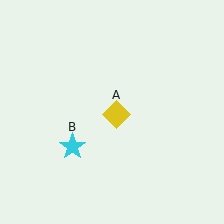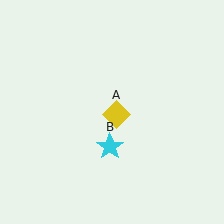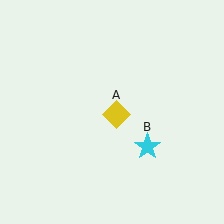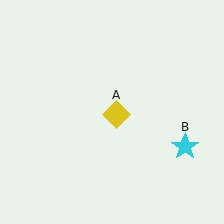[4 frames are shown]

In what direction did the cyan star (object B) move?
The cyan star (object B) moved right.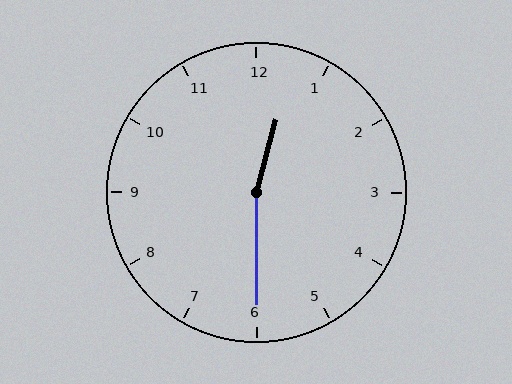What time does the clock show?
12:30.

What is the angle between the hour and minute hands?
Approximately 165 degrees.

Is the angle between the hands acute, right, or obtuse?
It is obtuse.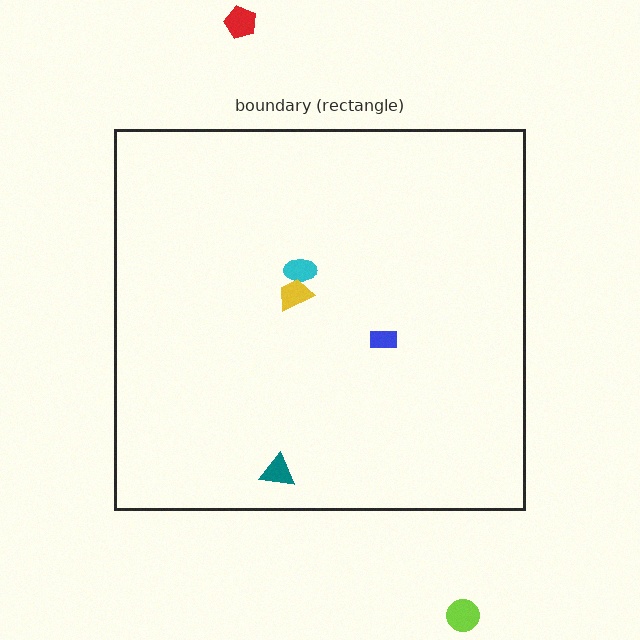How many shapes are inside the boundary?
4 inside, 2 outside.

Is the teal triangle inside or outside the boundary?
Inside.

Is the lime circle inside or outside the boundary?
Outside.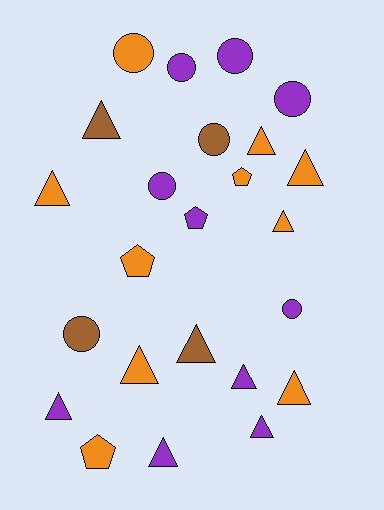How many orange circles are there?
There is 1 orange circle.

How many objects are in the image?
There are 24 objects.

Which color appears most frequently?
Purple, with 10 objects.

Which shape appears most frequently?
Triangle, with 12 objects.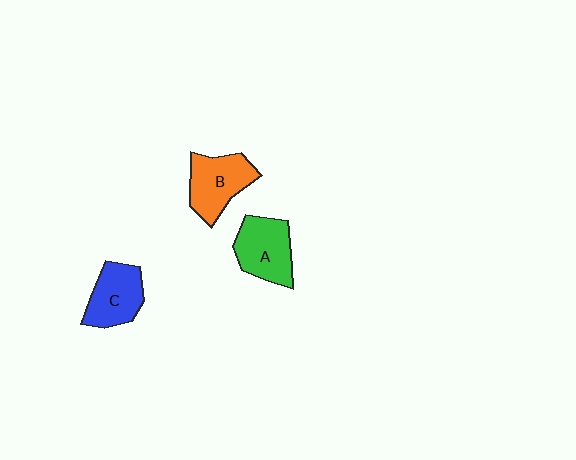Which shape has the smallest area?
Shape C (blue).